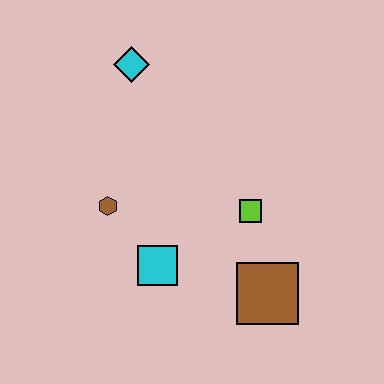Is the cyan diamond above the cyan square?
Yes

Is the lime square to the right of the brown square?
No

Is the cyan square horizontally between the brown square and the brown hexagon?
Yes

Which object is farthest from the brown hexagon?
The brown square is farthest from the brown hexagon.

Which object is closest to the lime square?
The brown square is closest to the lime square.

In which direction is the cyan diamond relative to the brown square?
The cyan diamond is above the brown square.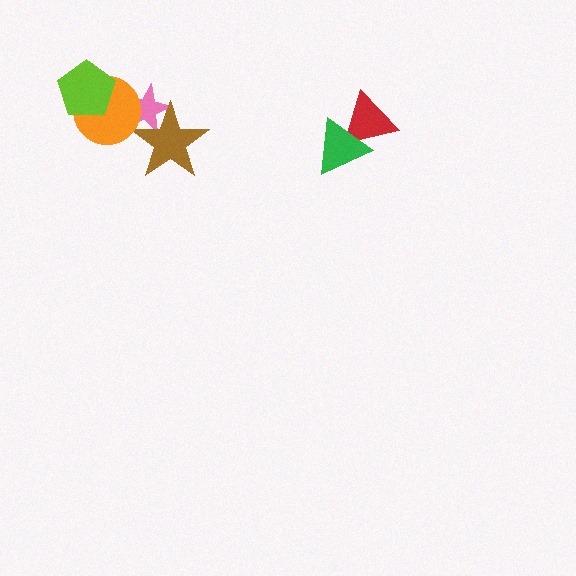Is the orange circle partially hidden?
Yes, it is partially covered by another shape.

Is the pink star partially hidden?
Yes, it is partially covered by another shape.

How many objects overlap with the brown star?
1 object overlaps with the brown star.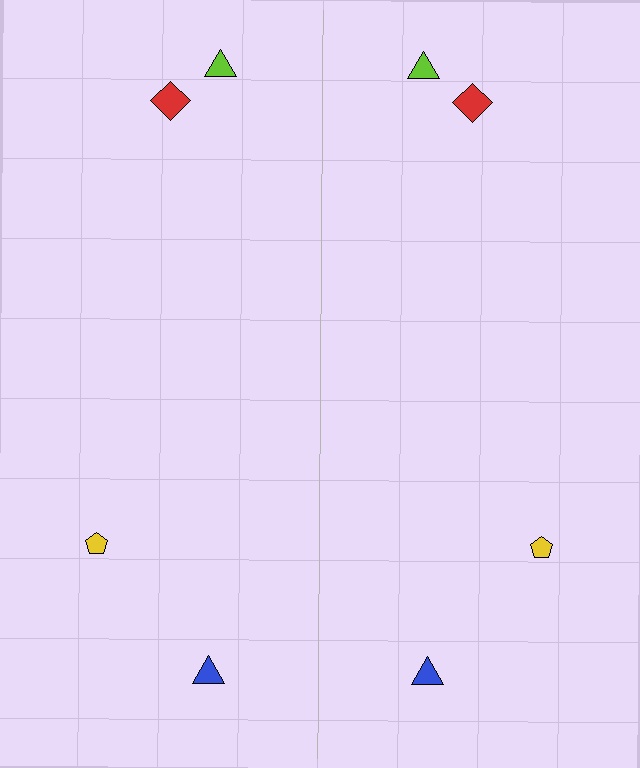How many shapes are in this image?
There are 8 shapes in this image.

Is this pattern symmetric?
Yes, this pattern has bilateral (reflection) symmetry.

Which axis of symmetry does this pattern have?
The pattern has a vertical axis of symmetry running through the center of the image.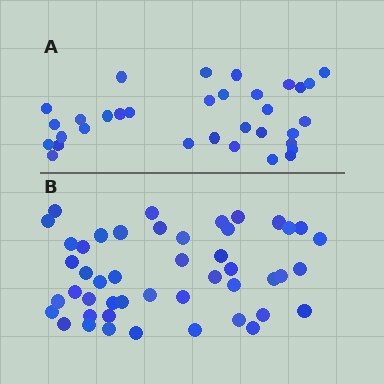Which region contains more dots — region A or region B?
Region B (the bottom region) has more dots.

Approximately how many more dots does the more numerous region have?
Region B has approximately 15 more dots than region A.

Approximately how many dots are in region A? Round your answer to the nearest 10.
About 30 dots. (The exact count is 33, which rounds to 30.)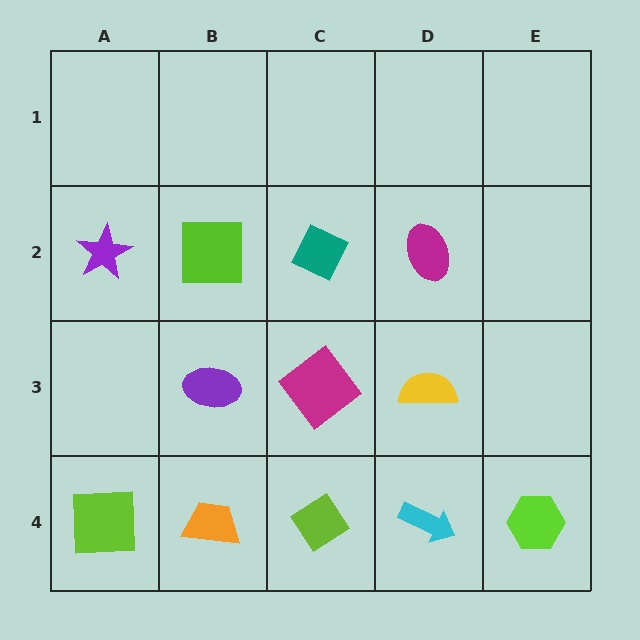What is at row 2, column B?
A lime square.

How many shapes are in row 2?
4 shapes.